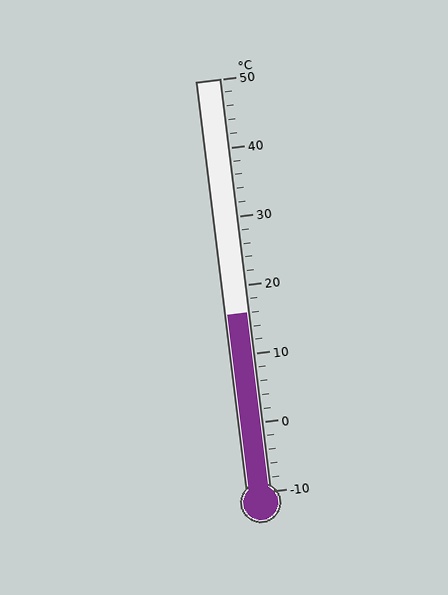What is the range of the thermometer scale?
The thermometer scale ranges from -10°C to 50°C.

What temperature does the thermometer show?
The thermometer shows approximately 16°C.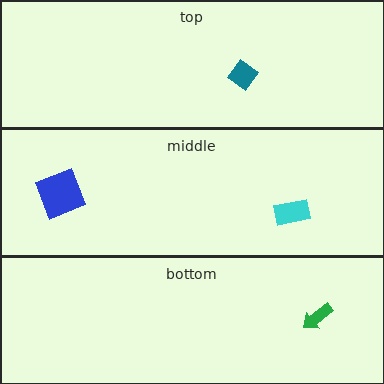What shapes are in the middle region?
The cyan rectangle, the blue square.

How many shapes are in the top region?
1.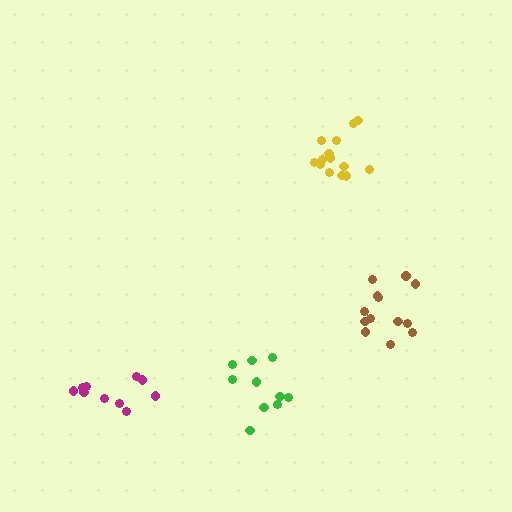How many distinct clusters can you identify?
There are 4 distinct clusters.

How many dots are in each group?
Group 1: 14 dots, Group 2: 13 dots, Group 3: 10 dots, Group 4: 10 dots (47 total).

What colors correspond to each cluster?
The clusters are colored: yellow, brown, magenta, green.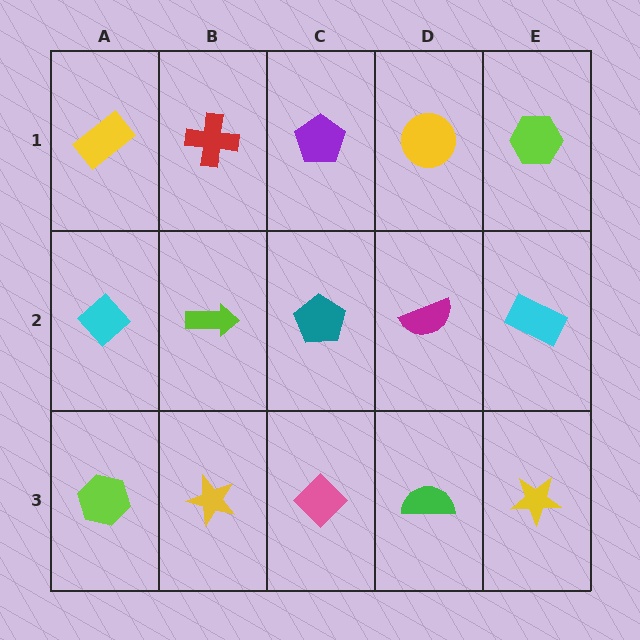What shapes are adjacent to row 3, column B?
A lime arrow (row 2, column B), a lime hexagon (row 3, column A), a pink diamond (row 3, column C).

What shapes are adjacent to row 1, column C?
A teal pentagon (row 2, column C), a red cross (row 1, column B), a yellow circle (row 1, column D).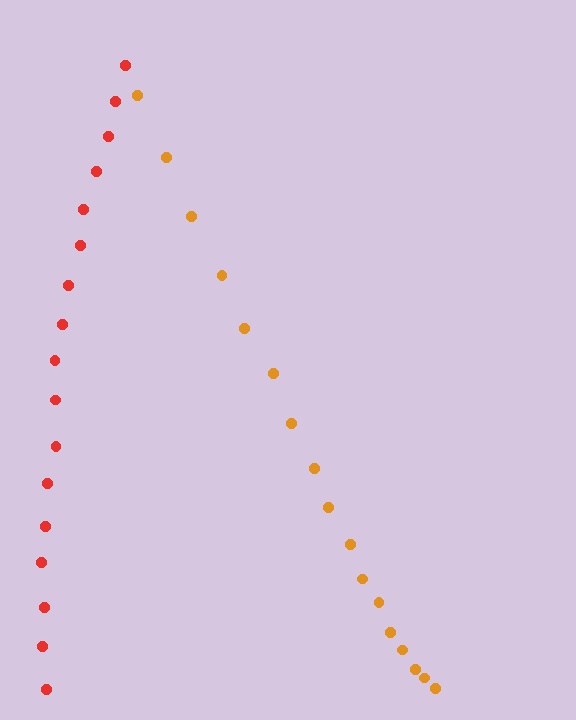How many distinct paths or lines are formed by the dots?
There are 2 distinct paths.